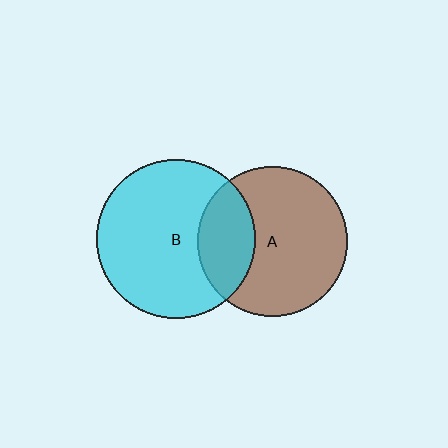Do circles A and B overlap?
Yes.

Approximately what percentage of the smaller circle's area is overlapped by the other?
Approximately 25%.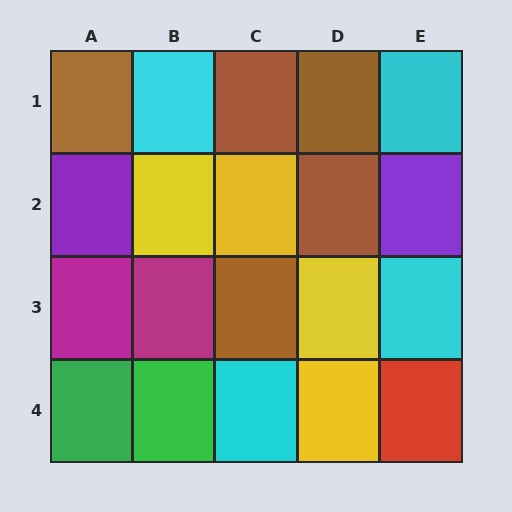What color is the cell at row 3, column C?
Brown.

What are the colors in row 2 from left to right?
Purple, yellow, yellow, brown, purple.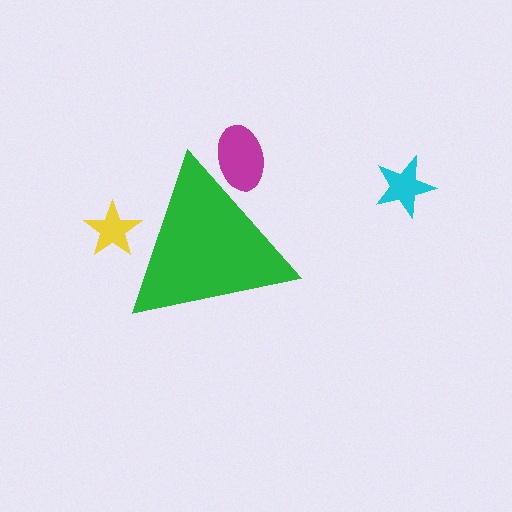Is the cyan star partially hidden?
No, the cyan star is fully visible.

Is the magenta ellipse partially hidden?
Yes, the magenta ellipse is partially hidden behind the green triangle.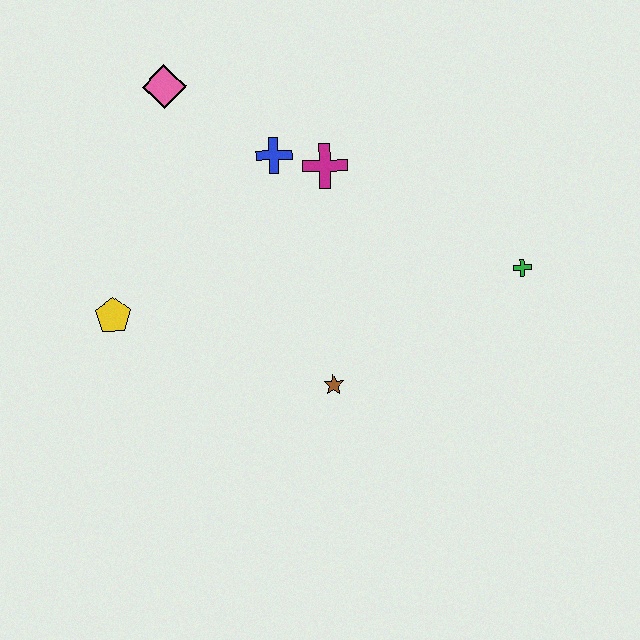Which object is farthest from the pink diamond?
The green cross is farthest from the pink diamond.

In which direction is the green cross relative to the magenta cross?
The green cross is to the right of the magenta cross.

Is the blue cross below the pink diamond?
Yes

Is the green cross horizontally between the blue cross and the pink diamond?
No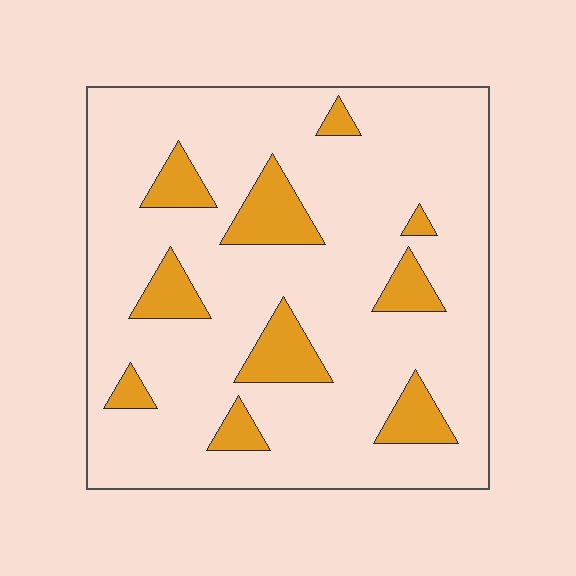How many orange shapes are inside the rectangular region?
10.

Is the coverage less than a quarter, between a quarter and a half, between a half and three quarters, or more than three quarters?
Less than a quarter.